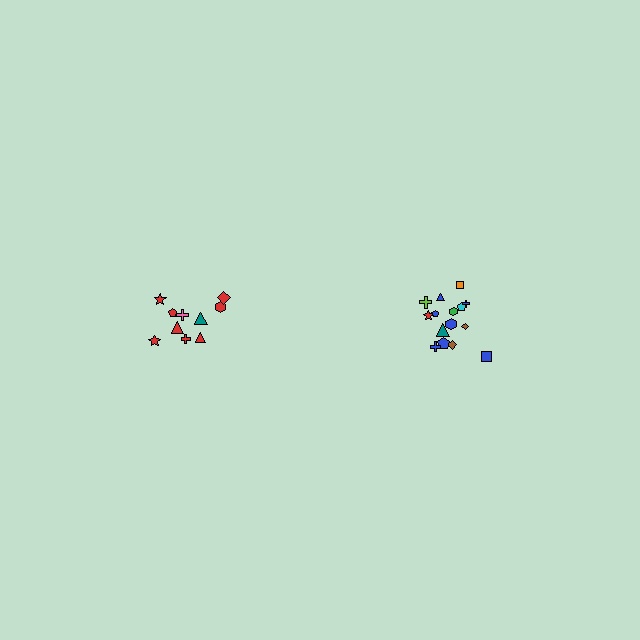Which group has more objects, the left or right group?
The right group.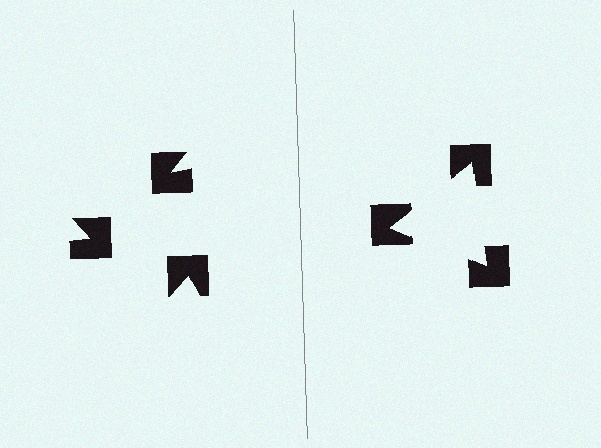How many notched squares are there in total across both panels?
6 — 3 on each side.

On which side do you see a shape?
An illusory triangle appears on the right side. On the left side the wedge cuts are rotated, so no coherent shape forms.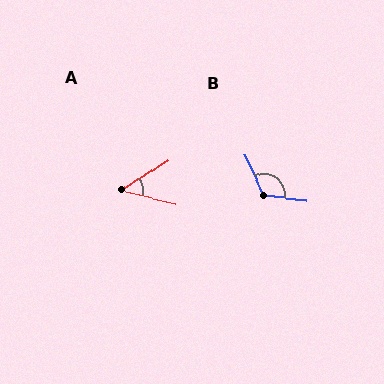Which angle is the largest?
B, at approximately 122 degrees.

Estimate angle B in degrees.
Approximately 122 degrees.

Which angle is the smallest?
A, at approximately 47 degrees.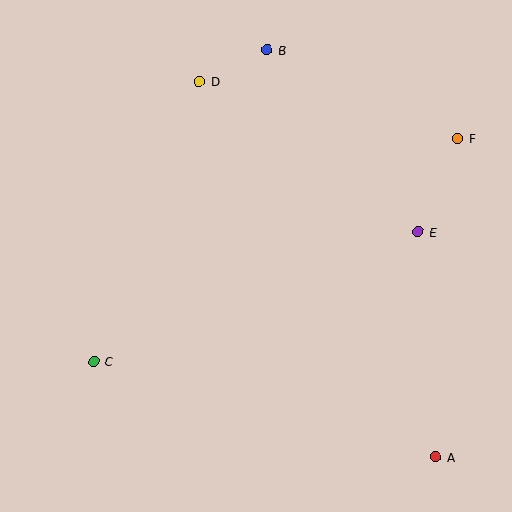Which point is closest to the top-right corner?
Point F is closest to the top-right corner.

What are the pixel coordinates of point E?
Point E is at (418, 232).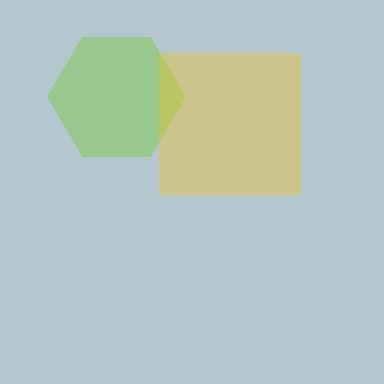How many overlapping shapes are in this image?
There are 2 overlapping shapes in the image.